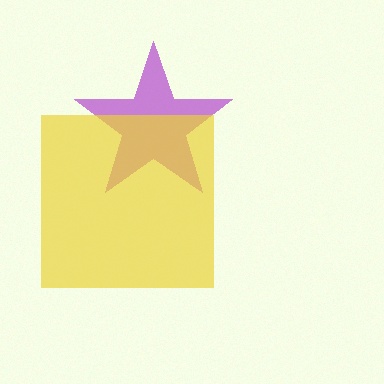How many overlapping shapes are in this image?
There are 2 overlapping shapes in the image.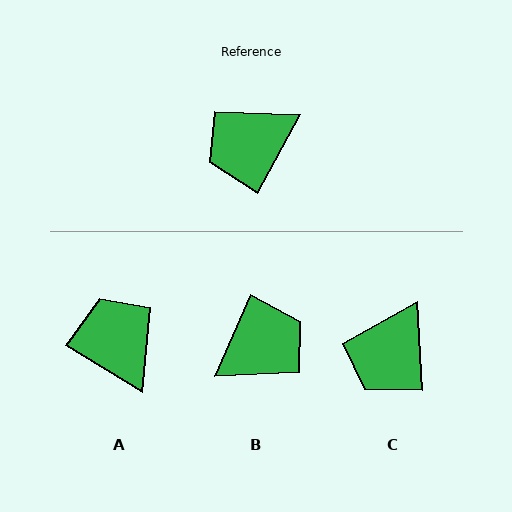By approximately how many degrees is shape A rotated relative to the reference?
Approximately 93 degrees clockwise.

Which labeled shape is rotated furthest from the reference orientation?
B, about 175 degrees away.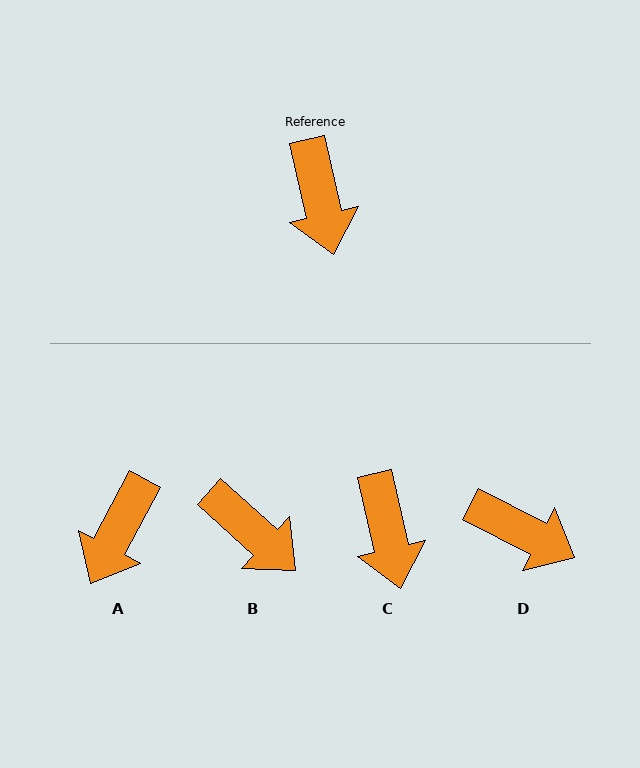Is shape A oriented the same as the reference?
No, it is off by about 41 degrees.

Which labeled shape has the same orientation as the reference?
C.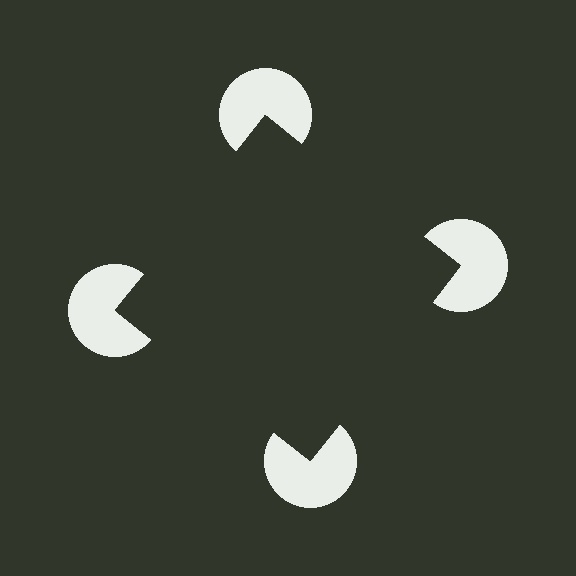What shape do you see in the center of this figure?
An illusory square — its edges are inferred from the aligned wedge cuts in the pac-man discs, not physically drawn.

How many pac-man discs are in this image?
There are 4 — one at each vertex of the illusory square.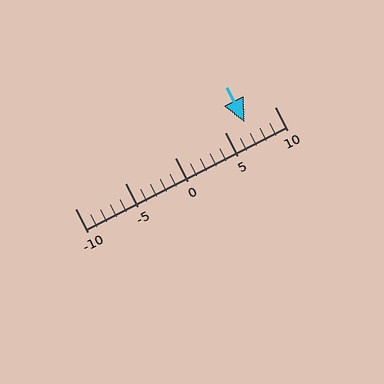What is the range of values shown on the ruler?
The ruler shows values from -10 to 10.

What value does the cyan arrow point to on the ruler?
The cyan arrow points to approximately 7.